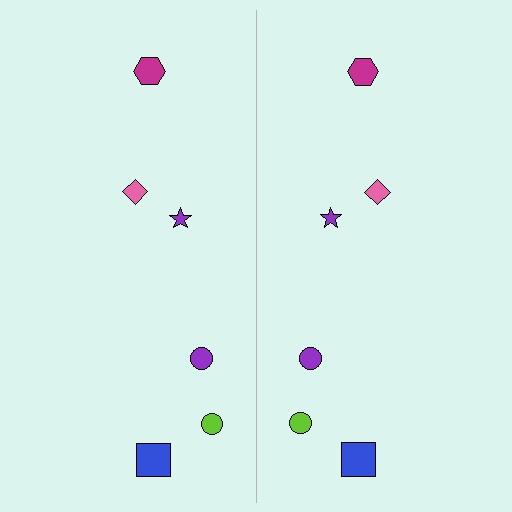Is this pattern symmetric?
Yes, this pattern has bilateral (reflection) symmetry.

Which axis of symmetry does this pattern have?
The pattern has a vertical axis of symmetry running through the center of the image.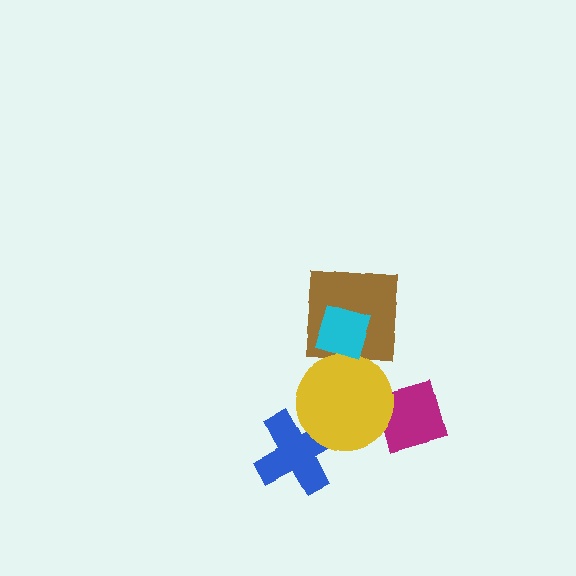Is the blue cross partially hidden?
Yes, it is partially covered by another shape.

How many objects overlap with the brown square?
1 object overlaps with the brown square.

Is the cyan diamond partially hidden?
No, no other shape covers it.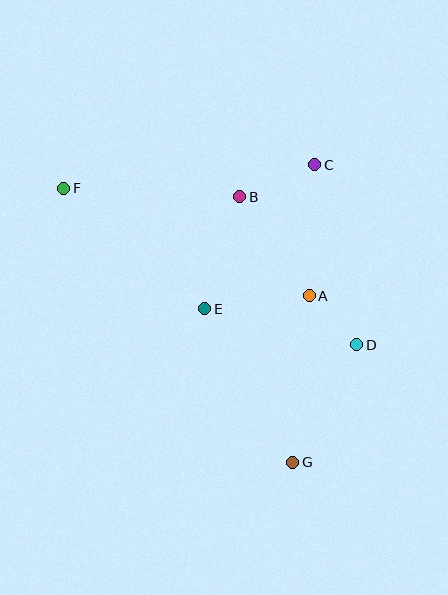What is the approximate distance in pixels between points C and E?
The distance between C and E is approximately 181 pixels.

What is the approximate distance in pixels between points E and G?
The distance between E and G is approximately 177 pixels.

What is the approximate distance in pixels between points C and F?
The distance between C and F is approximately 252 pixels.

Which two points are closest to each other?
Points A and D are closest to each other.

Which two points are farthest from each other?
Points F and G are farthest from each other.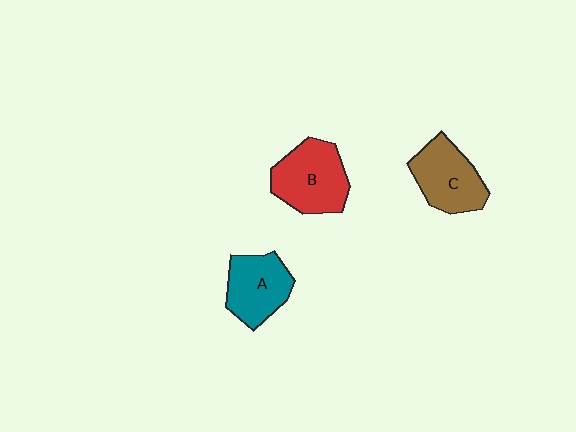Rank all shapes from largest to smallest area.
From largest to smallest: B (red), C (brown), A (teal).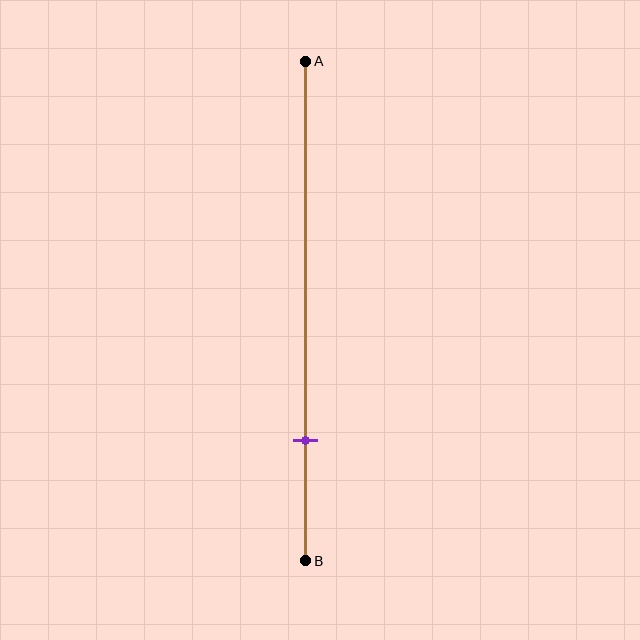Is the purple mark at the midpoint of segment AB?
No, the mark is at about 75% from A, not at the 50% midpoint.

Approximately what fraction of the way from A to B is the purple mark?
The purple mark is approximately 75% of the way from A to B.